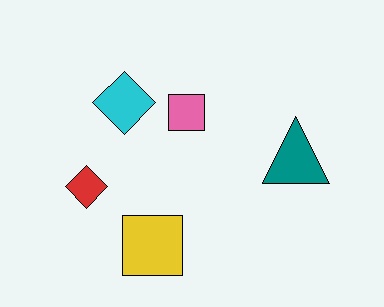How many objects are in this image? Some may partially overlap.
There are 5 objects.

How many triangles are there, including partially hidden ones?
There is 1 triangle.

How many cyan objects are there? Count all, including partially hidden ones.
There is 1 cyan object.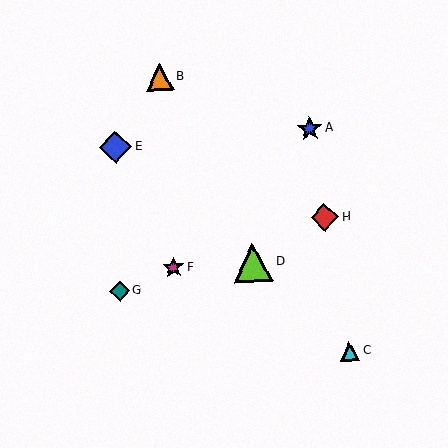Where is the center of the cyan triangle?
The center of the cyan triangle is at (350, 351).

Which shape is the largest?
The lime triangle (labeled D) is the largest.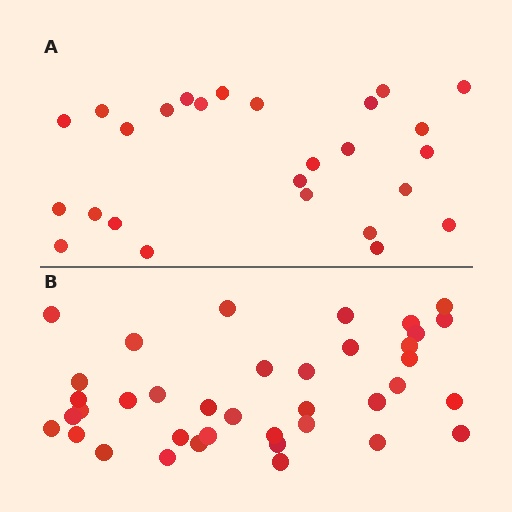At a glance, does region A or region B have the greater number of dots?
Region B (the bottom region) has more dots.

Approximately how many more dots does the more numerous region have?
Region B has roughly 12 or so more dots than region A.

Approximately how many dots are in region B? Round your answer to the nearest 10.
About 40 dots. (The exact count is 38, which rounds to 40.)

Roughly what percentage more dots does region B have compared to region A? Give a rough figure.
About 45% more.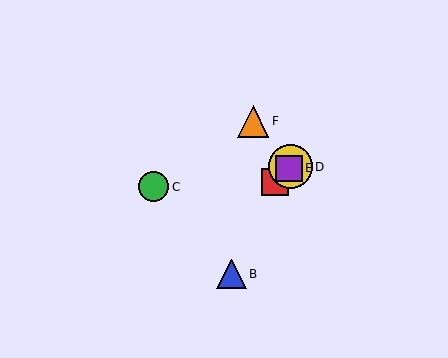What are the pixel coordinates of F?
Object F is at (253, 122).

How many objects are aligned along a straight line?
3 objects (A, D, E) are aligned along a straight line.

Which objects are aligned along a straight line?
Objects A, D, E are aligned along a straight line.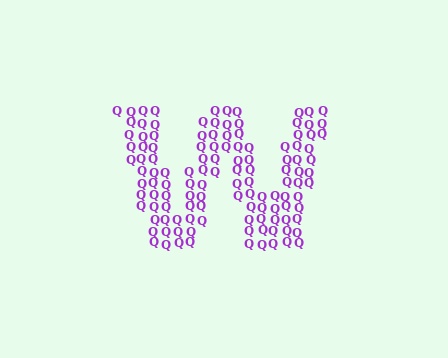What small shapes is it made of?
It is made of small letter Q's.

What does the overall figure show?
The overall figure shows the letter W.